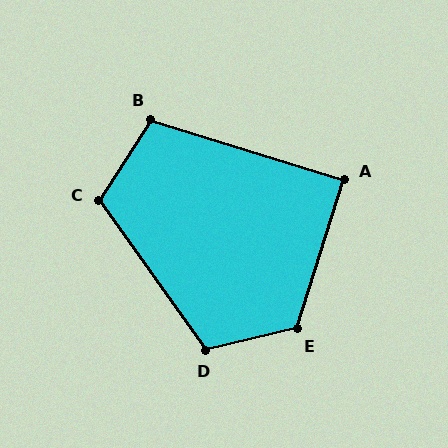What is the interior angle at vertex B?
Approximately 105 degrees (obtuse).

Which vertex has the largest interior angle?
E, at approximately 121 degrees.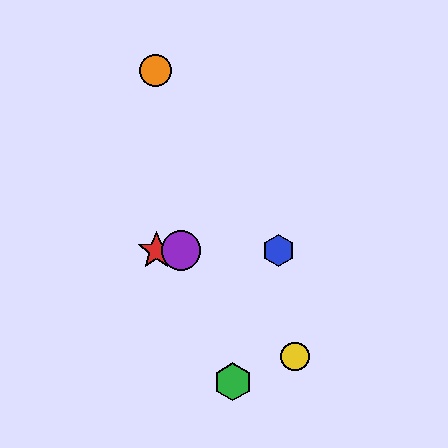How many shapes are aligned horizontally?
3 shapes (the red star, the blue hexagon, the purple circle) are aligned horizontally.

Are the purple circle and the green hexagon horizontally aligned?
No, the purple circle is at y≈251 and the green hexagon is at y≈382.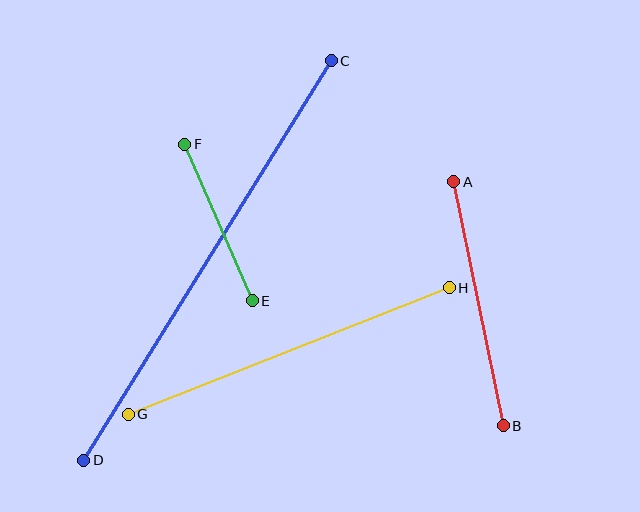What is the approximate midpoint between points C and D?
The midpoint is at approximately (207, 260) pixels.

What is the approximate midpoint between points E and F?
The midpoint is at approximately (219, 222) pixels.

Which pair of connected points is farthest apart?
Points C and D are farthest apart.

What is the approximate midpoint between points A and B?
The midpoint is at approximately (479, 304) pixels.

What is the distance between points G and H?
The distance is approximately 345 pixels.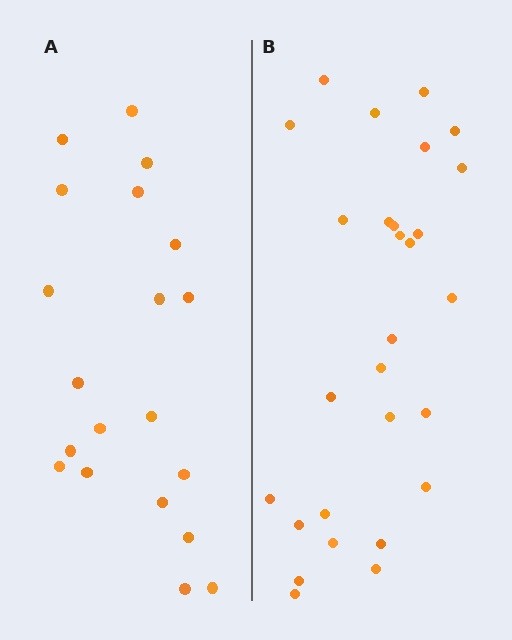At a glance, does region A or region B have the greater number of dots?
Region B (the right region) has more dots.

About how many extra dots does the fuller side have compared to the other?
Region B has roughly 8 or so more dots than region A.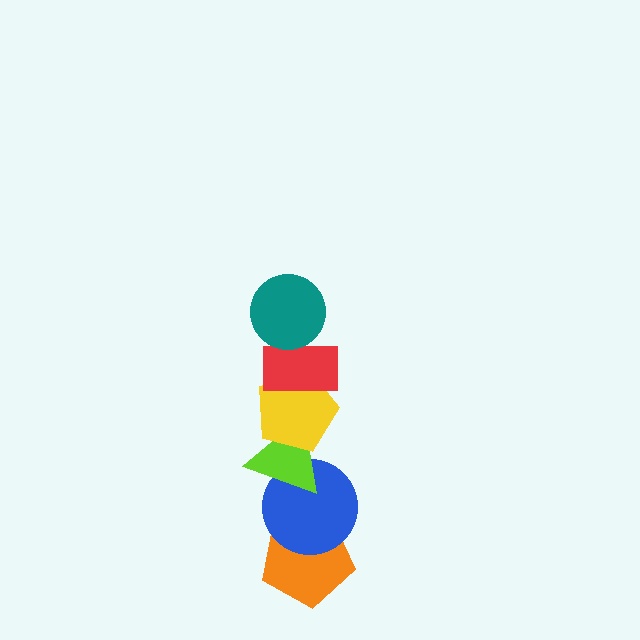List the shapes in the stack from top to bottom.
From top to bottom: the teal circle, the red rectangle, the yellow pentagon, the lime triangle, the blue circle, the orange pentagon.